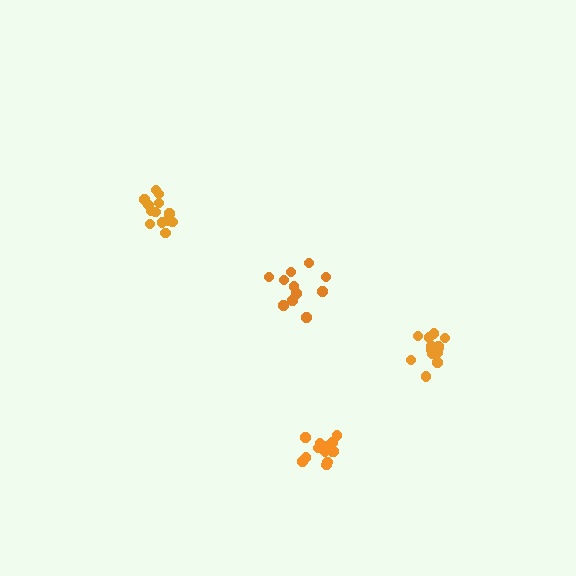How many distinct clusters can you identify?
There are 4 distinct clusters.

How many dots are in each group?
Group 1: 11 dots, Group 2: 14 dots, Group 3: 14 dots, Group 4: 15 dots (54 total).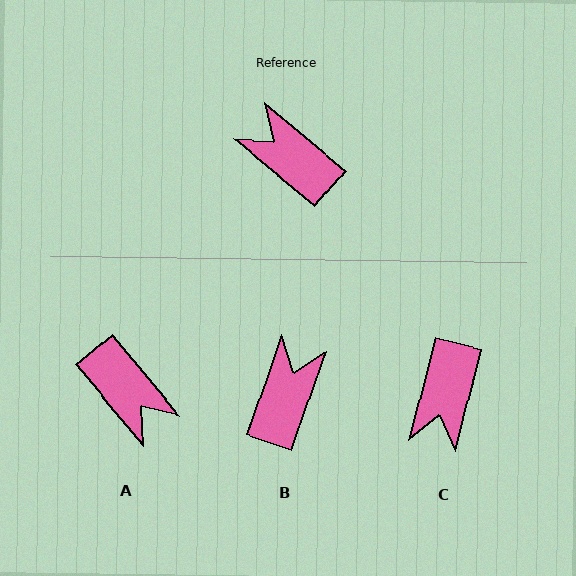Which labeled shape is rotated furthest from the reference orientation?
A, about 170 degrees away.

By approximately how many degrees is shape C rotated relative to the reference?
Approximately 116 degrees counter-clockwise.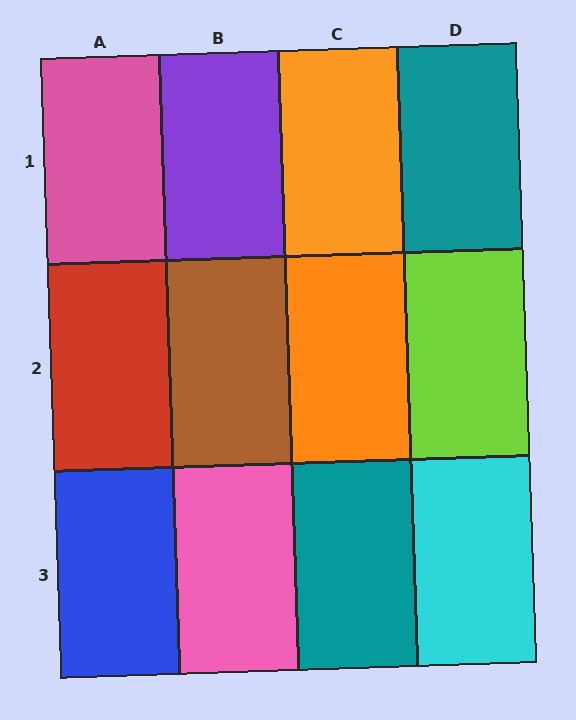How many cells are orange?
2 cells are orange.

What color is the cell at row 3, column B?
Pink.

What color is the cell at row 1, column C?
Orange.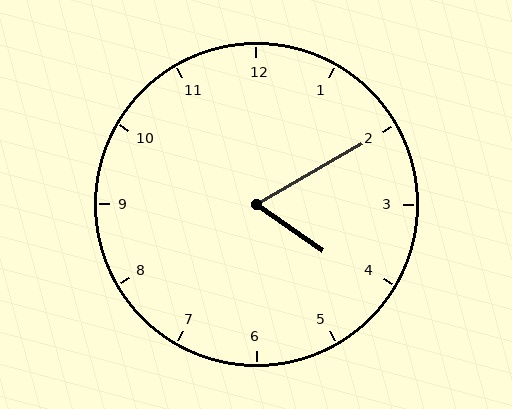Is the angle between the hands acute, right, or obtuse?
It is acute.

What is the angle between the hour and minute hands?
Approximately 65 degrees.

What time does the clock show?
4:10.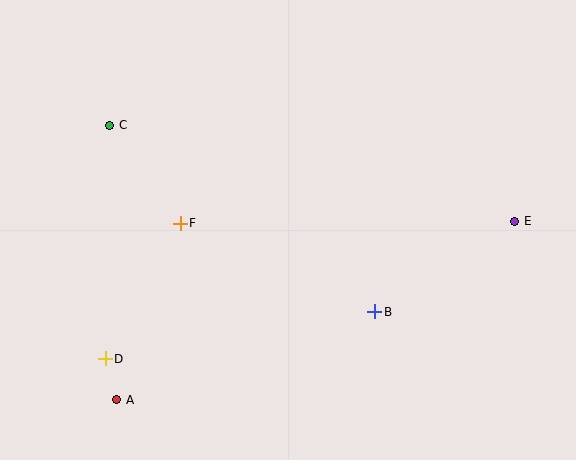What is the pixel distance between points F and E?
The distance between F and E is 335 pixels.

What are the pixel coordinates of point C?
Point C is at (110, 125).